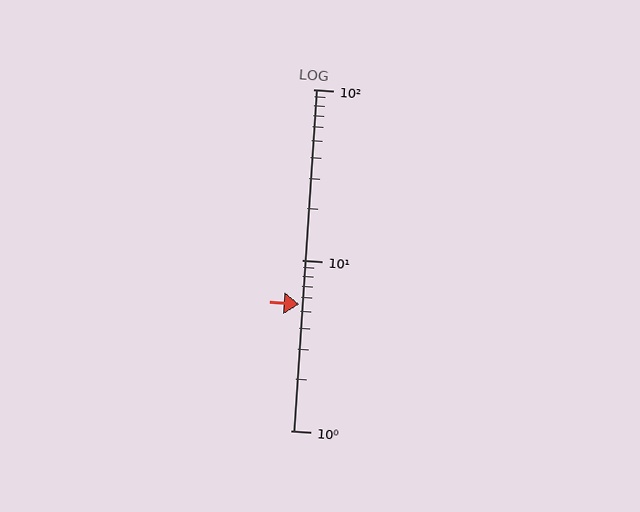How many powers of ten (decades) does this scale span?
The scale spans 2 decades, from 1 to 100.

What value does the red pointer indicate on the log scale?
The pointer indicates approximately 5.5.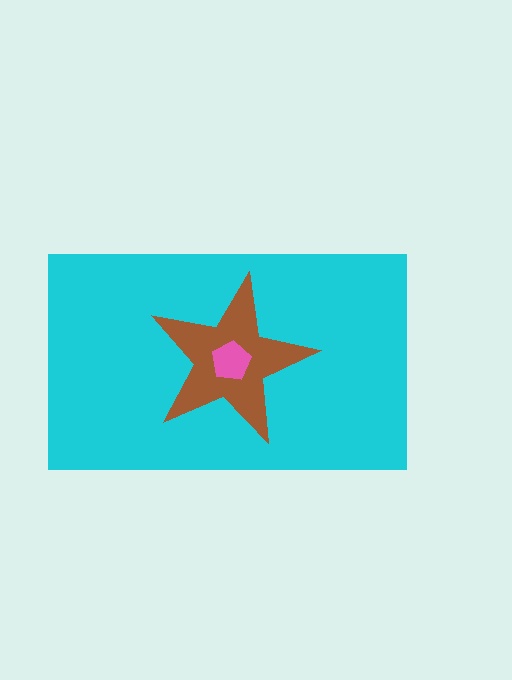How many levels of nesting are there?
3.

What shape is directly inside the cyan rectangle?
The brown star.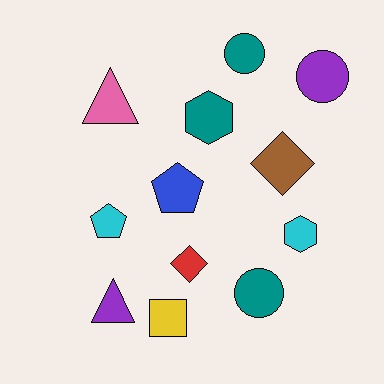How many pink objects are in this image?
There is 1 pink object.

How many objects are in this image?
There are 12 objects.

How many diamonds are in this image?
There are 2 diamonds.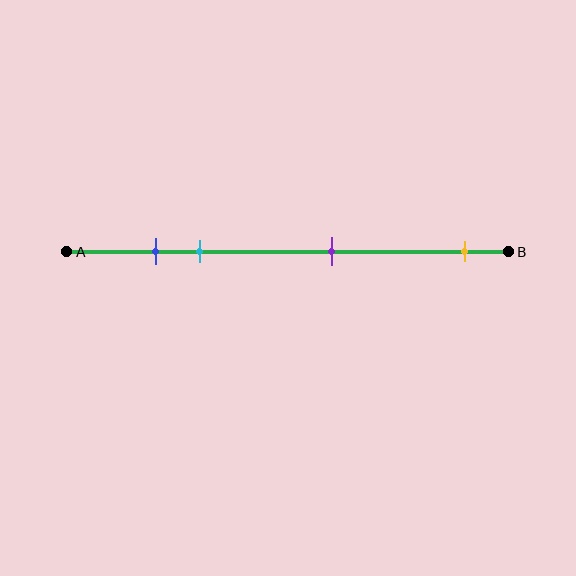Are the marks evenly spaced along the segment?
No, the marks are not evenly spaced.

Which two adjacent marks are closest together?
The blue and cyan marks are the closest adjacent pair.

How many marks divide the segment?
There are 4 marks dividing the segment.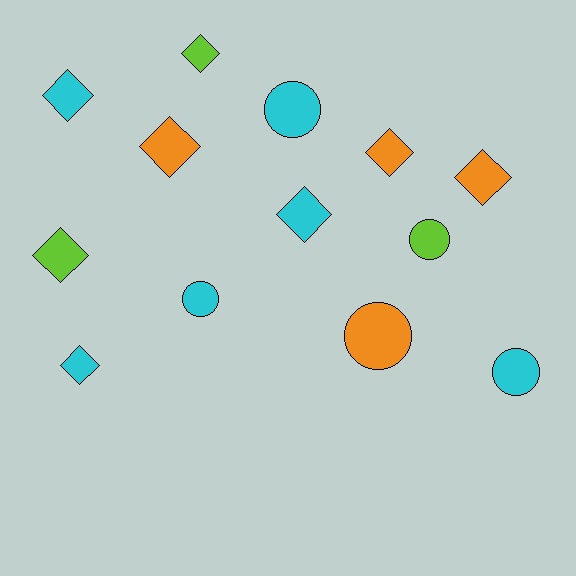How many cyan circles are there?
There are 3 cyan circles.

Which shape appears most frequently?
Diamond, with 8 objects.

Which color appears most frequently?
Cyan, with 6 objects.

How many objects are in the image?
There are 13 objects.